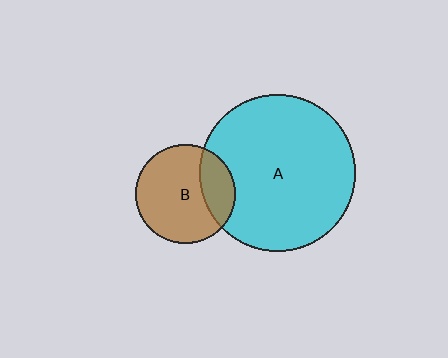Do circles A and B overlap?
Yes.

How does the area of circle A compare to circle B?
Approximately 2.5 times.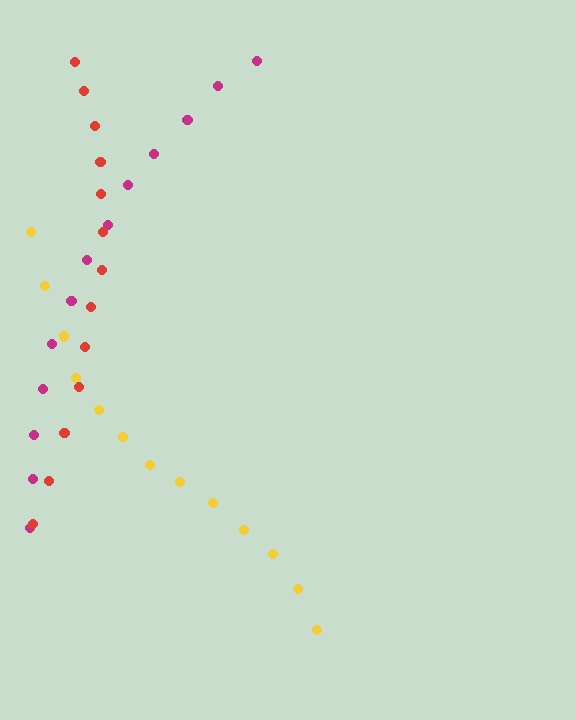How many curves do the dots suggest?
There are 3 distinct paths.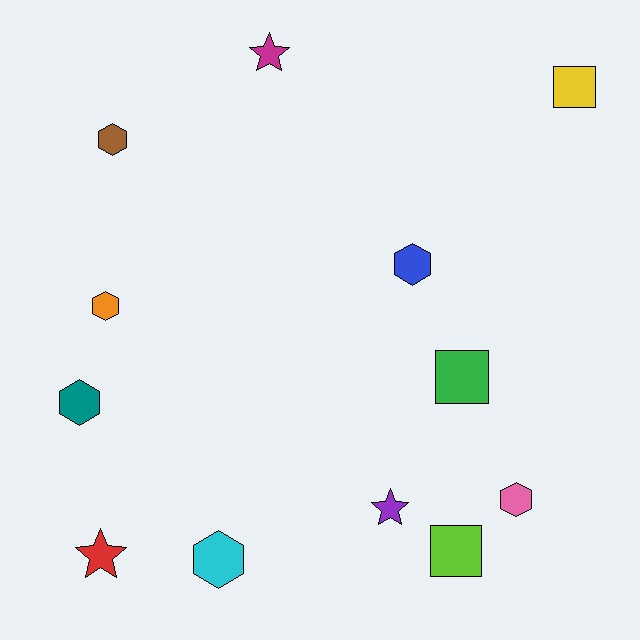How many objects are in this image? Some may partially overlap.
There are 12 objects.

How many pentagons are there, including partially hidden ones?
There are no pentagons.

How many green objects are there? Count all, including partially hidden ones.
There is 1 green object.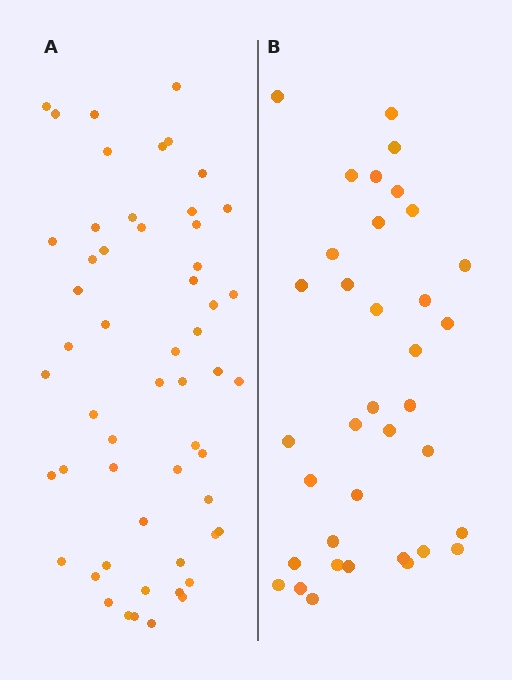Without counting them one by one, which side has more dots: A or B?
Region A (the left region) has more dots.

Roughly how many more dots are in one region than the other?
Region A has approximately 20 more dots than region B.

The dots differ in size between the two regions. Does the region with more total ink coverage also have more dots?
No. Region B has more total ink coverage because its dots are larger, but region A actually contains more individual dots. Total area can be misleading — the number of items is what matters here.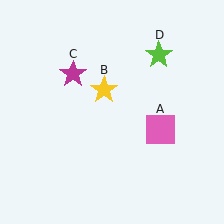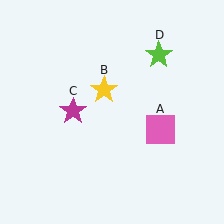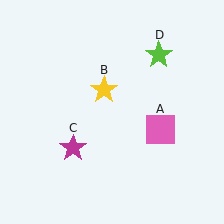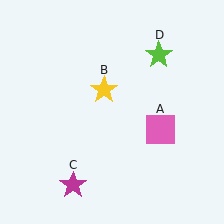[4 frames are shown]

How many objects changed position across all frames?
1 object changed position: magenta star (object C).